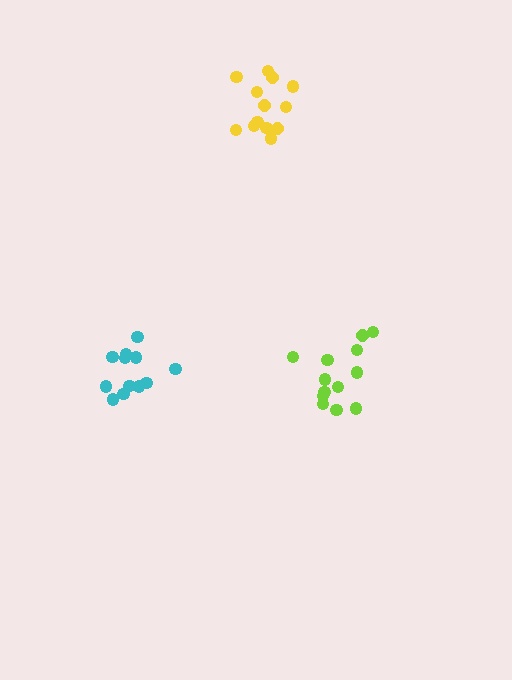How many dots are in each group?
Group 1: 12 dots, Group 2: 13 dots, Group 3: 13 dots (38 total).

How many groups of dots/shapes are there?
There are 3 groups.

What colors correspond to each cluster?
The clusters are colored: cyan, lime, yellow.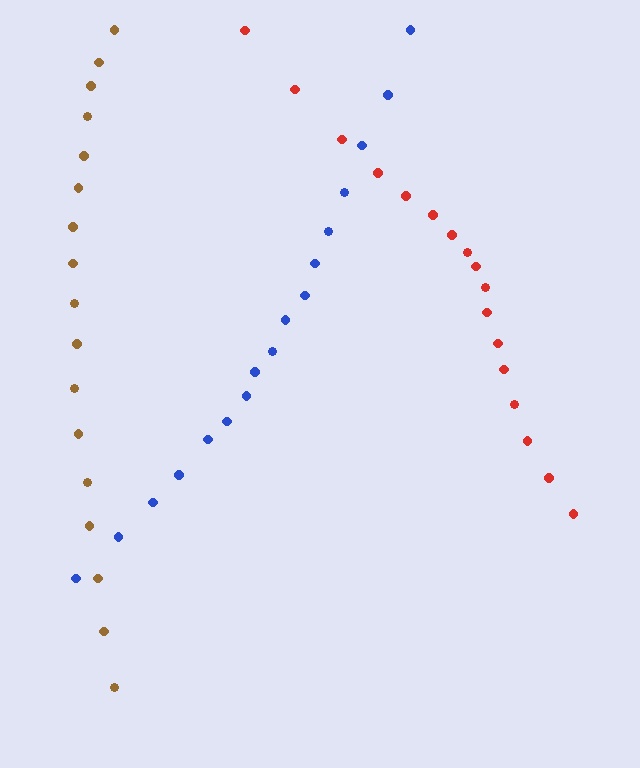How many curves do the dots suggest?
There are 3 distinct paths.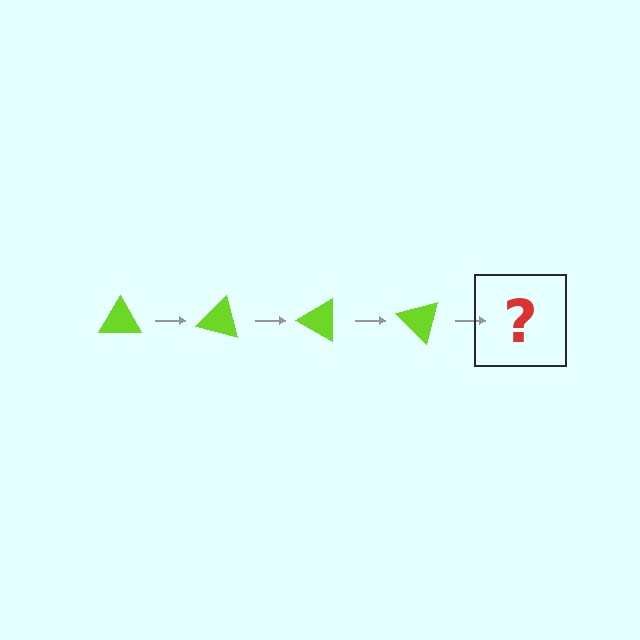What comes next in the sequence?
The next element should be a lime triangle rotated 60 degrees.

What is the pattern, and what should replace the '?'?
The pattern is that the triangle rotates 15 degrees each step. The '?' should be a lime triangle rotated 60 degrees.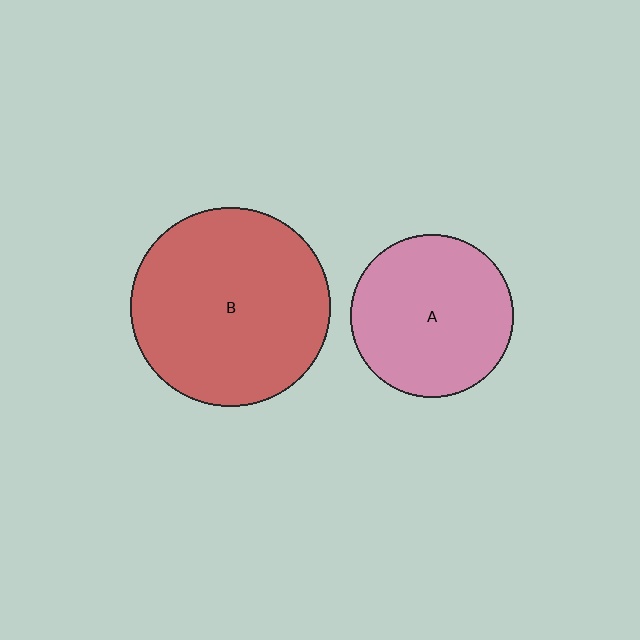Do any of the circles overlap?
No, none of the circles overlap.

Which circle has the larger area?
Circle B (red).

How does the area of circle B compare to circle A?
Approximately 1.5 times.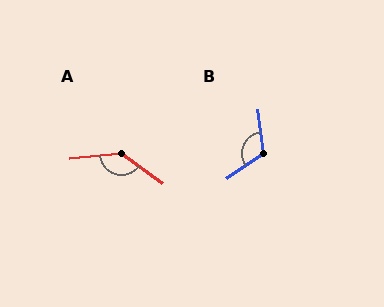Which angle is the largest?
A, at approximately 139 degrees.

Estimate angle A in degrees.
Approximately 139 degrees.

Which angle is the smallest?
B, at approximately 117 degrees.